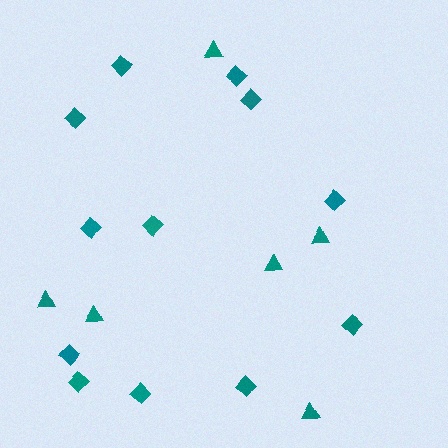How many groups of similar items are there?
There are 2 groups: one group of triangles (6) and one group of diamonds (12).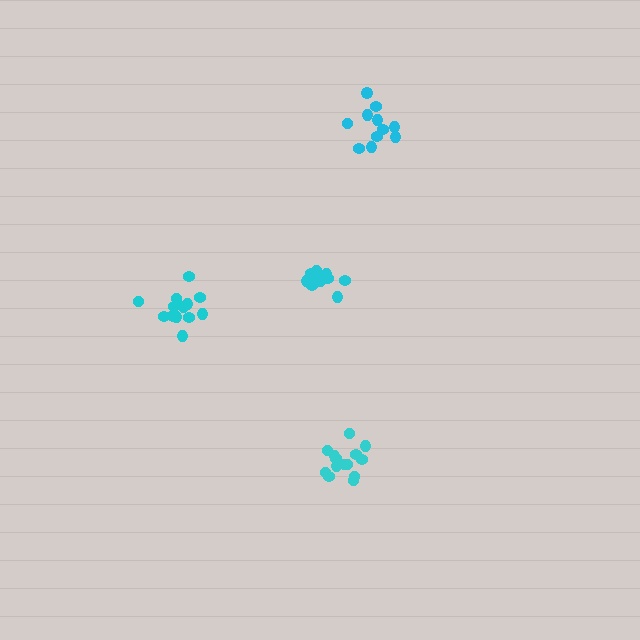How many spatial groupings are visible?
There are 4 spatial groupings.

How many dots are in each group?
Group 1: 11 dots, Group 2: 11 dots, Group 3: 13 dots, Group 4: 14 dots (49 total).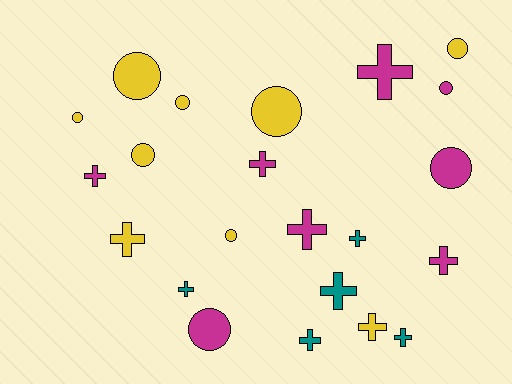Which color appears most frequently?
Yellow, with 9 objects.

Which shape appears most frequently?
Cross, with 12 objects.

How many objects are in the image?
There are 22 objects.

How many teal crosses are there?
There are 5 teal crosses.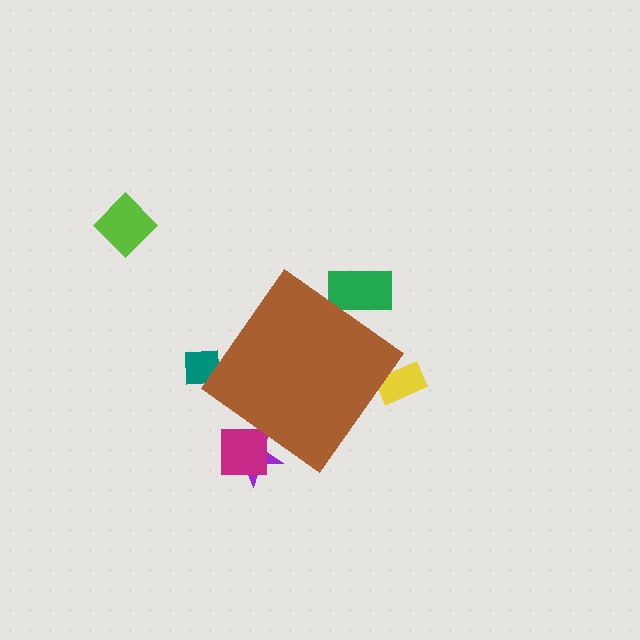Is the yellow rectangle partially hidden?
Yes, the yellow rectangle is partially hidden behind the brown diamond.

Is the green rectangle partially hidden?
Yes, the green rectangle is partially hidden behind the brown diamond.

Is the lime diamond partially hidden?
No, the lime diamond is fully visible.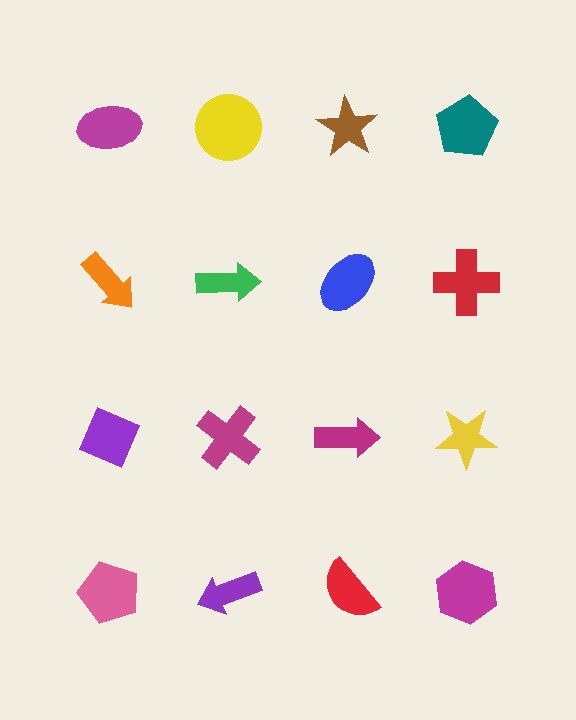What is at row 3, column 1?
A purple diamond.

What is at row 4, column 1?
A pink pentagon.